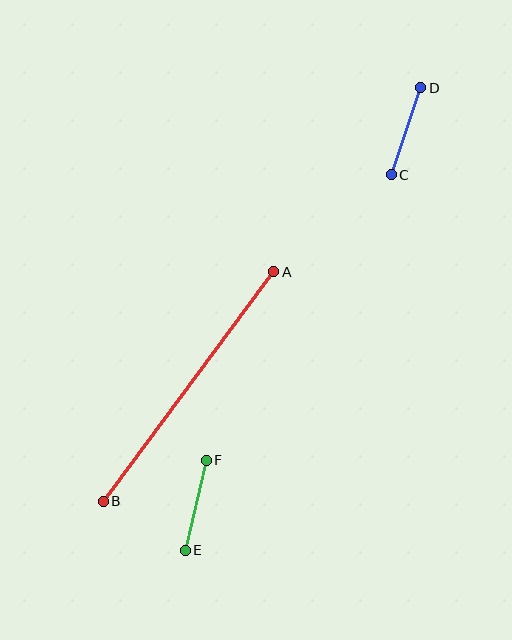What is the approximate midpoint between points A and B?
The midpoint is at approximately (189, 387) pixels.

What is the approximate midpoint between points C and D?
The midpoint is at approximately (406, 131) pixels.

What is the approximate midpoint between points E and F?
The midpoint is at approximately (196, 505) pixels.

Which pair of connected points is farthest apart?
Points A and B are farthest apart.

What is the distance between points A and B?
The distance is approximately 286 pixels.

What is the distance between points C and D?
The distance is approximately 92 pixels.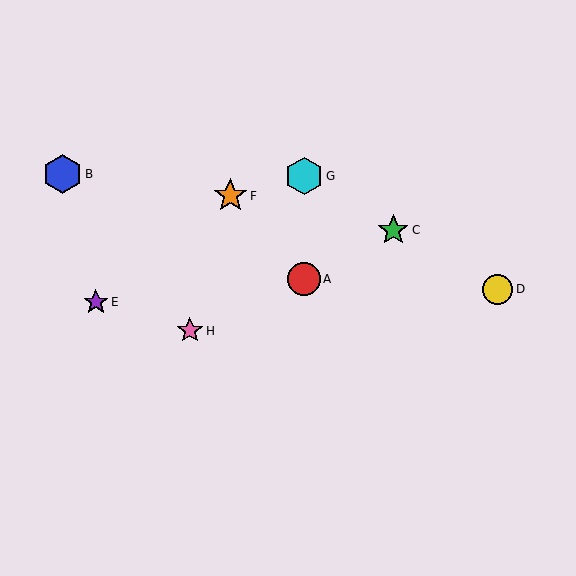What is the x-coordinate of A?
Object A is at x≈304.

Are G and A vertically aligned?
Yes, both are at x≈304.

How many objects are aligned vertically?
2 objects (A, G) are aligned vertically.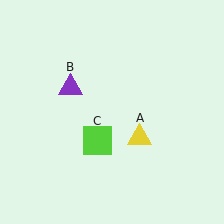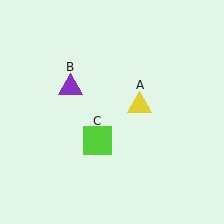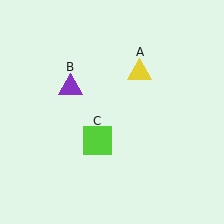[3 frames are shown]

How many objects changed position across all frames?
1 object changed position: yellow triangle (object A).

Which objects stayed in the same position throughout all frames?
Purple triangle (object B) and lime square (object C) remained stationary.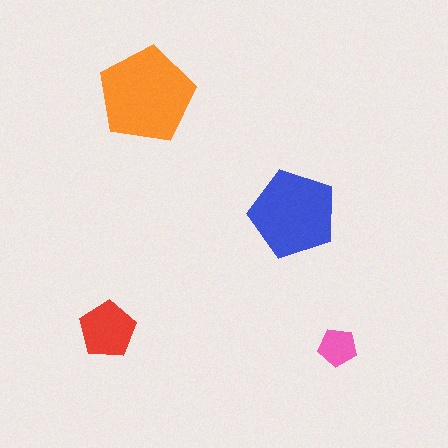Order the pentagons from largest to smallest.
the orange one, the blue one, the red one, the pink one.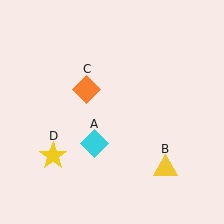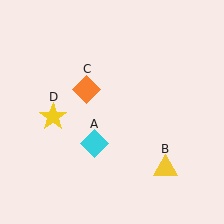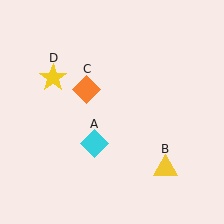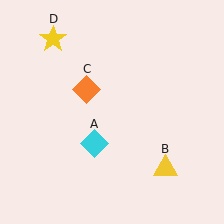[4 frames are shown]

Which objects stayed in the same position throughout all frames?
Cyan diamond (object A) and yellow triangle (object B) and orange diamond (object C) remained stationary.